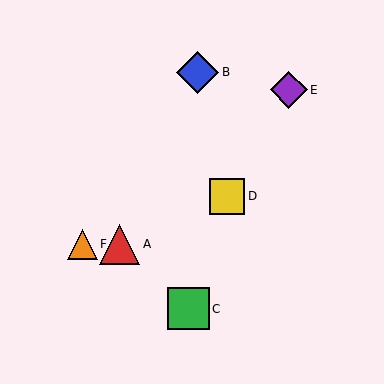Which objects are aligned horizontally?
Objects A, F are aligned horizontally.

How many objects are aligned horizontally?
2 objects (A, F) are aligned horizontally.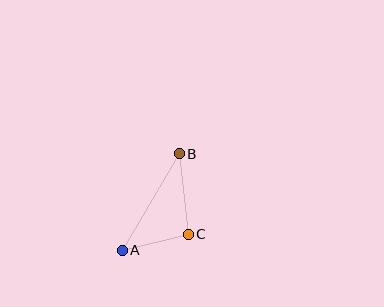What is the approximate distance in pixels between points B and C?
The distance between B and C is approximately 81 pixels.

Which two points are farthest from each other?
Points A and B are farthest from each other.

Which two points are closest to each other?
Points A and C are closest to each other.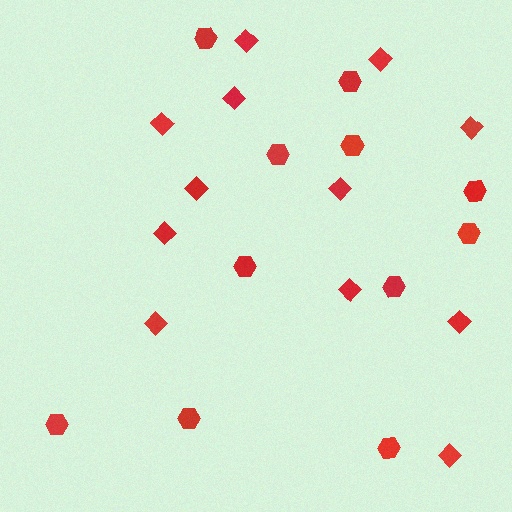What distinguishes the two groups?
There are 2 groups: one group of diamonds (12) and one group of hexagons (11).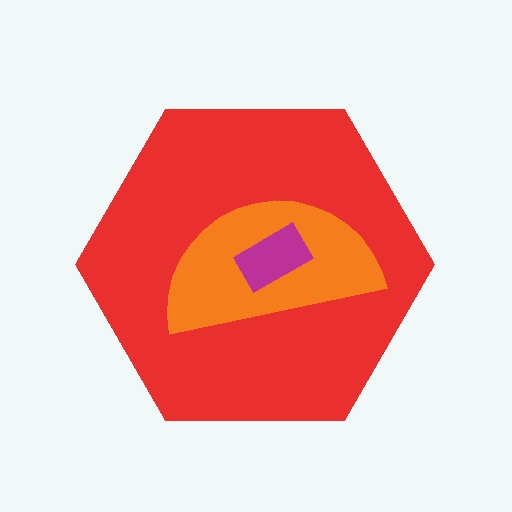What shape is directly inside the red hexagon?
The orange semicircle.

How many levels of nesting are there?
3.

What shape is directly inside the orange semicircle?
The magenta rectangle.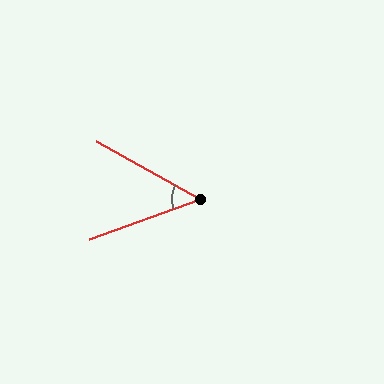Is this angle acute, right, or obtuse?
It is acute.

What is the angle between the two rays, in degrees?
Approximately 49 degrees.